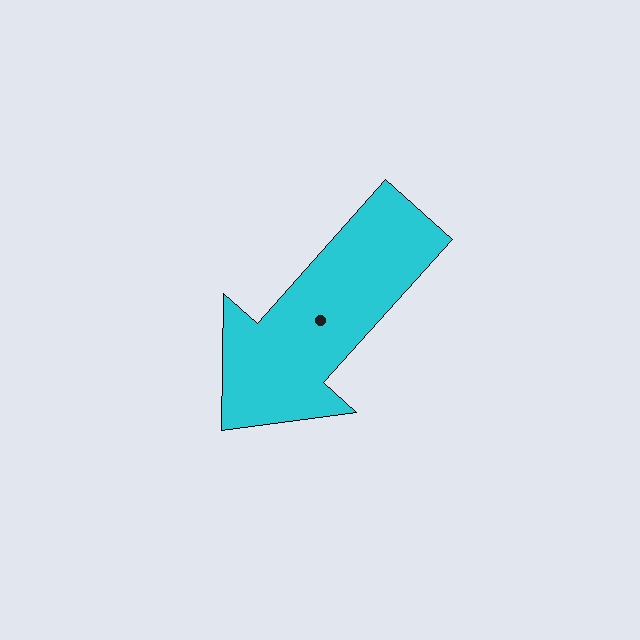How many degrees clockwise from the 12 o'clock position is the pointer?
Approximately 222 degrees.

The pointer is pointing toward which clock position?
Roughly 7 o'clock.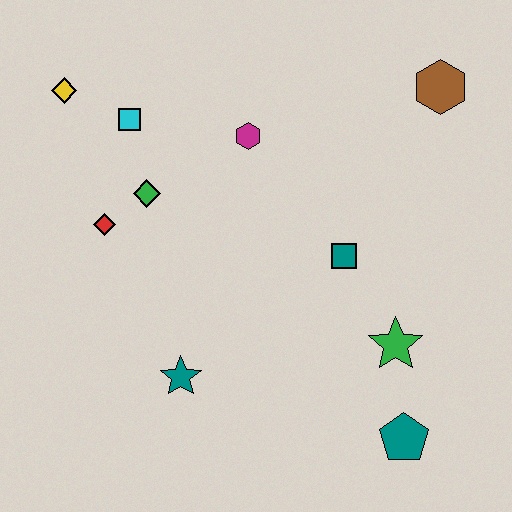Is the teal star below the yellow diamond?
Yes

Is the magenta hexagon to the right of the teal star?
Yes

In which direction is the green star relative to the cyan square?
The green star is to the right of the cyan square.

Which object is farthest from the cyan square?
The teal pentagon is farthest from the cyan square.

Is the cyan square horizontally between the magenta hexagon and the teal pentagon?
No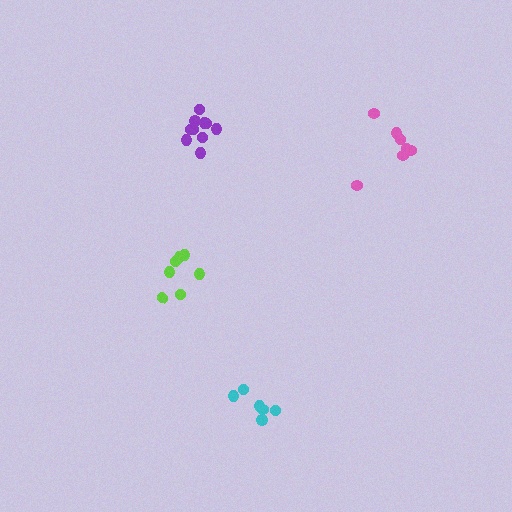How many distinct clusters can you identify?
There are 4 distinct clusters.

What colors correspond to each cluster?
The clusters are colored: cyan, pink, lime, purple.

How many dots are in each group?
Group 1: 6 dots, Group 2: 7 dots, Group 3: 7 dots, Group 4: 10 dots (30 total).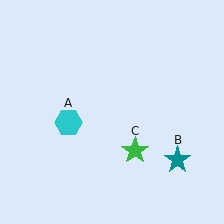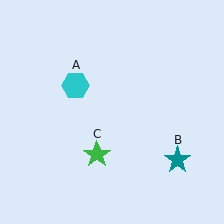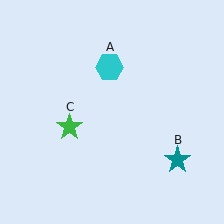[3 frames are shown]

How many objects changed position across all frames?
2 objects changed position: cyan hexagon (object A), green star (object C).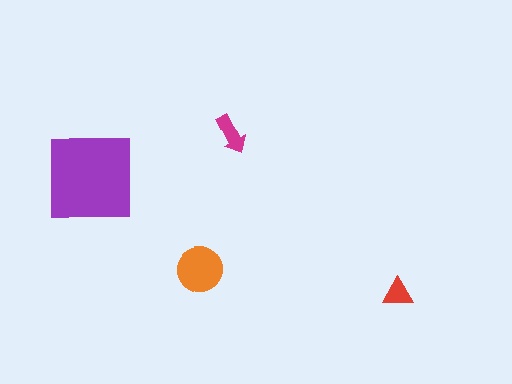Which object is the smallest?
The red triangle.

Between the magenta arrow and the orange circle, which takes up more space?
The orange circle.